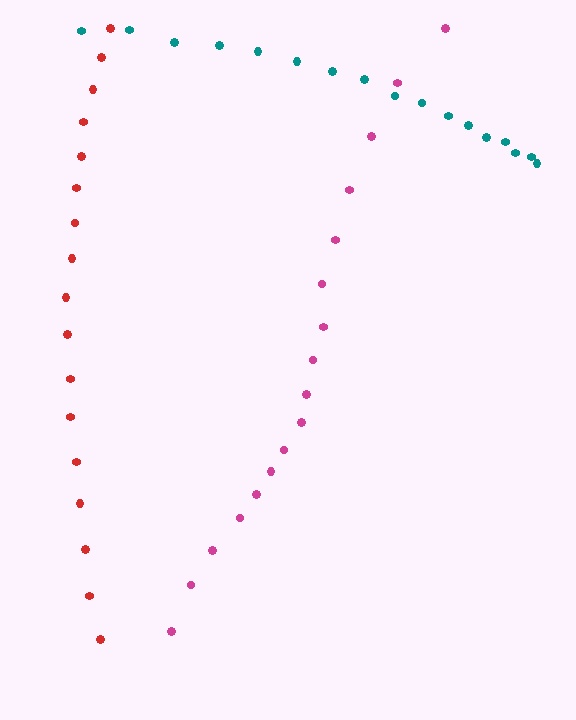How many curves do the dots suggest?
There are 3 distinct paths.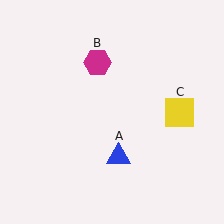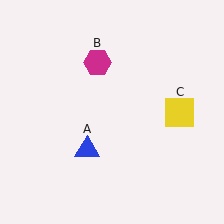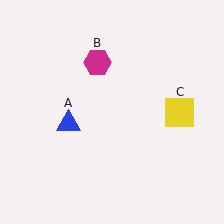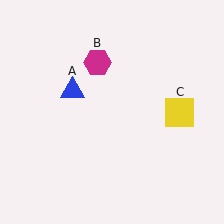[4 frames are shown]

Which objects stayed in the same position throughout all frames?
Magenta hexagon (object B) and yellow square (object C) remained stationary.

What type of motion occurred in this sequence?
The blue triangle (object A) rotated clockwise around the center of the scene.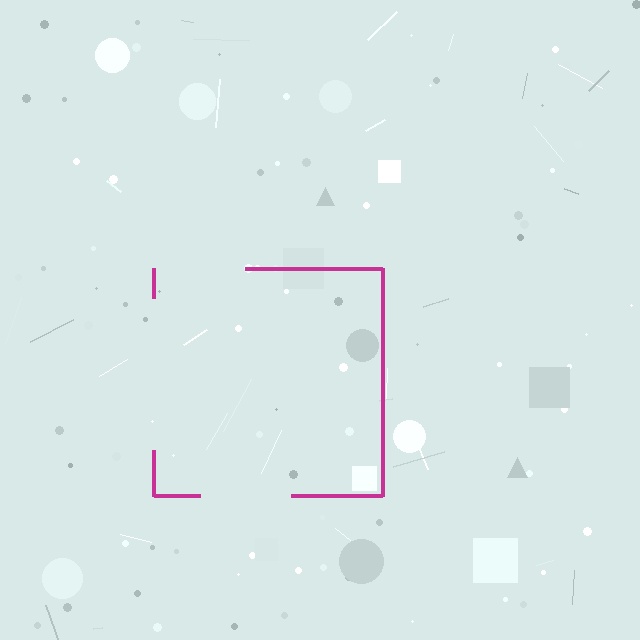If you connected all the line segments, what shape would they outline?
They would outline a square.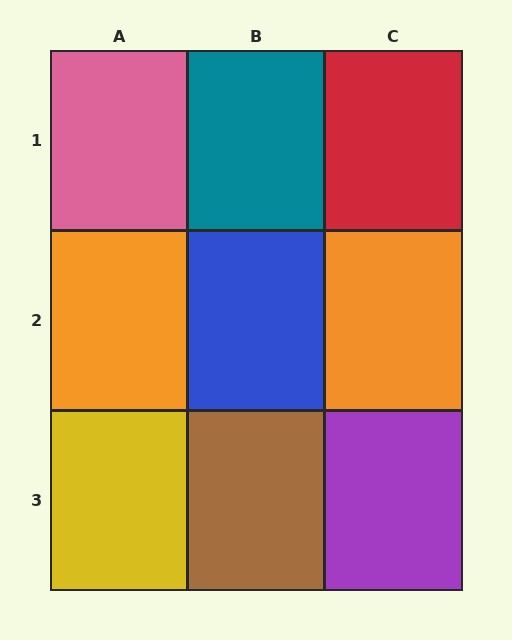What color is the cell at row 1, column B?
Teal.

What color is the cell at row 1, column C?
Red.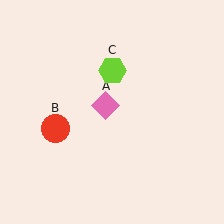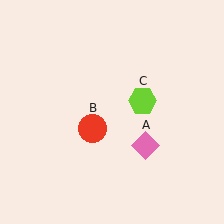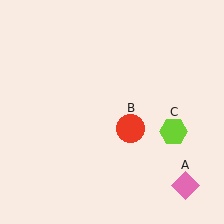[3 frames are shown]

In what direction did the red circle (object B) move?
The red circle (object B) moved right.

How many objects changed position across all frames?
3 objects changed position: pink diamond (object A), red circle (object B), lime hexagon (object C).